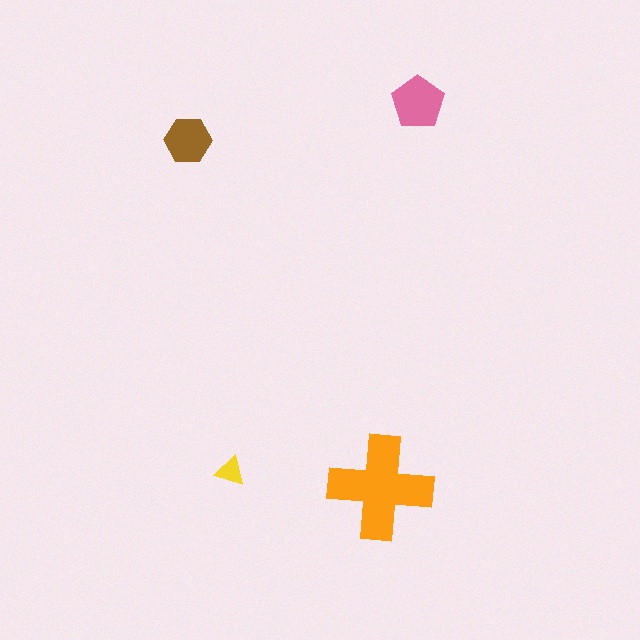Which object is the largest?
The orange cross.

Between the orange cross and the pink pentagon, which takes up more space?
The orange cross.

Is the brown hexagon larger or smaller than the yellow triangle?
Larger.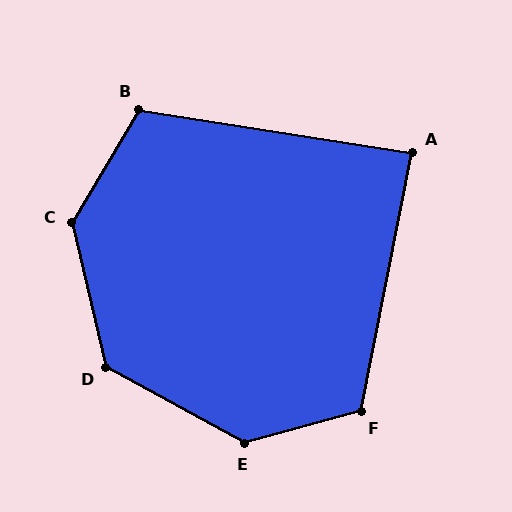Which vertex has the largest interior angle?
C, at approximately 136 degrees.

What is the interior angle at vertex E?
Approximately 136 degrees (obtuse).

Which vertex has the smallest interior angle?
A, at approximately 88 degrees.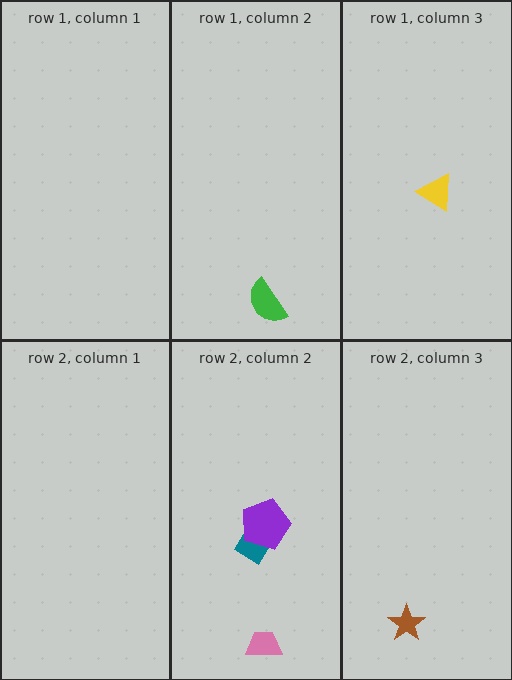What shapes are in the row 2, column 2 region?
The teal rectangle, the purple pentagon, the pink trapezoid.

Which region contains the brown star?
The row 2, column 3 region.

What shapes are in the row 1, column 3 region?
The yellow triangle.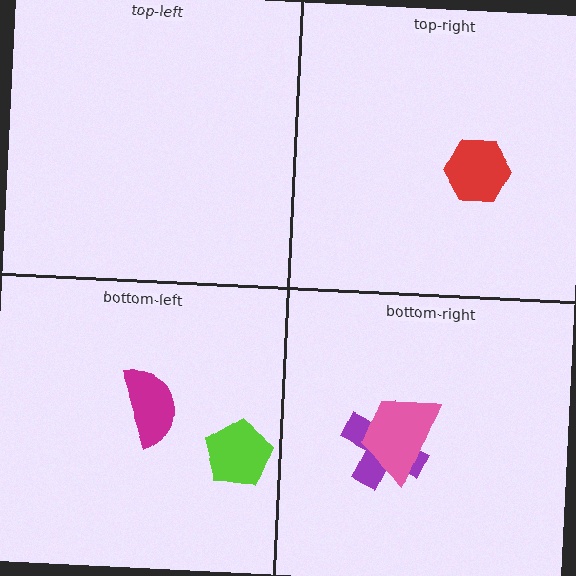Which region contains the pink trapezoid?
The bottom-right region.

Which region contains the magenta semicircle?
The bottom-left region.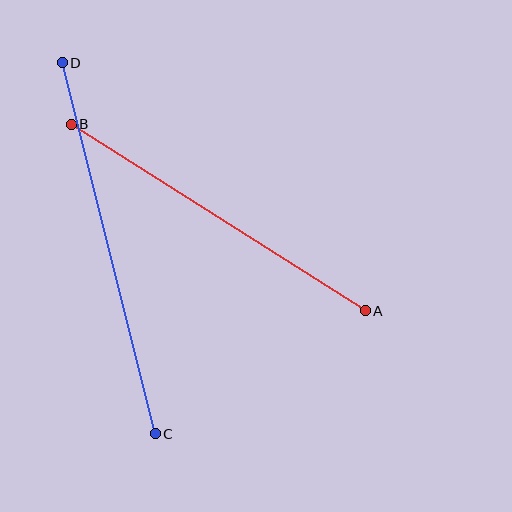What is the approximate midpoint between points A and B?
The midpoint is at approximately (218, 217) pixels.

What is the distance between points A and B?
The distance is approximately 348 pixels.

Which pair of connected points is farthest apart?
Points C and D are farthest apart.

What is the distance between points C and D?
The distance is approximately 382 pixels.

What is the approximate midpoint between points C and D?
The midpoint is at approximately (109, 248) pixels.